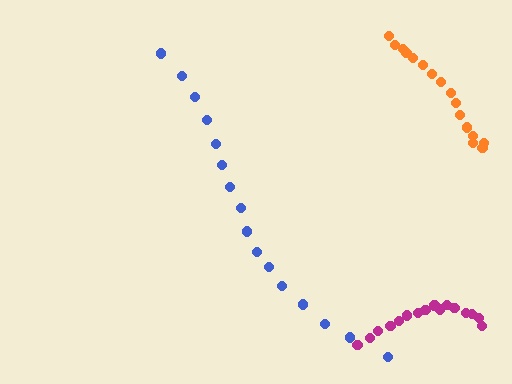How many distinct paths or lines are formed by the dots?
There are 3 distinct paths.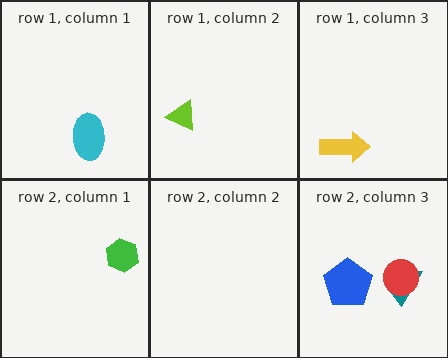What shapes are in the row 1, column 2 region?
The lime triangle.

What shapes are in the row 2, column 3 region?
The teal trapezoid, the blue pentagon, the red circle.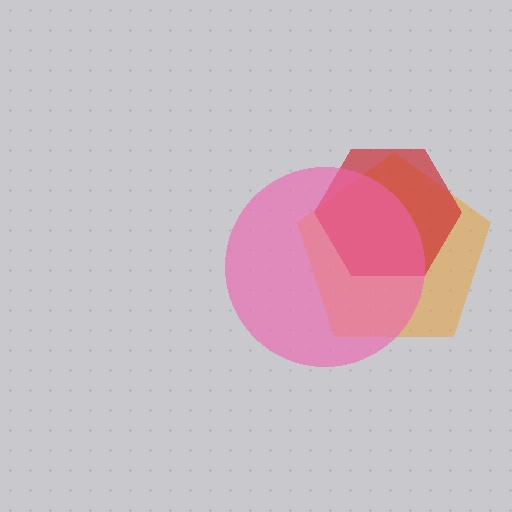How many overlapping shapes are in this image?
There are 3 overlapping shapes in the image.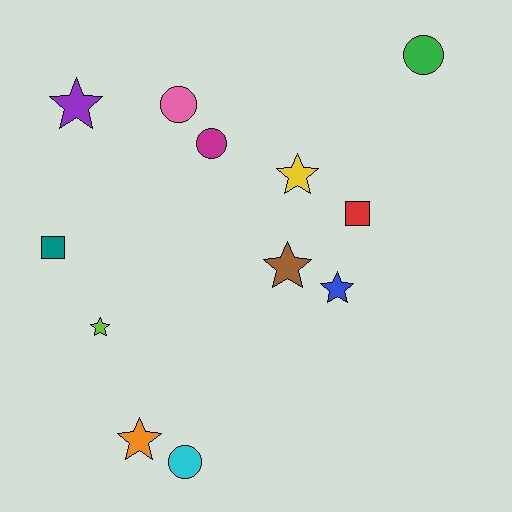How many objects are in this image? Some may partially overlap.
There are 12 objects.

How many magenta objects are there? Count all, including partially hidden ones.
There is 1 magenta object.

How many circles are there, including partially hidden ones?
There are 4 circles.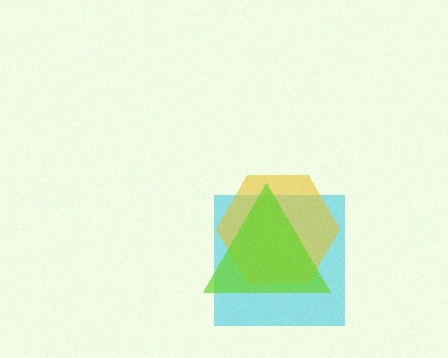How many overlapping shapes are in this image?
There are 3 overlapping shapes in the image.